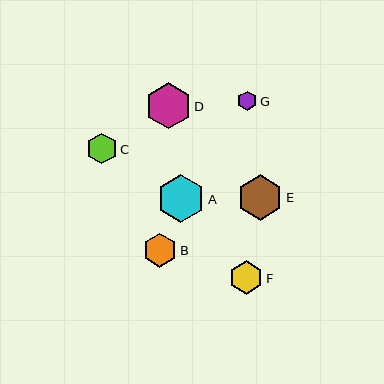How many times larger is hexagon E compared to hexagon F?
Hexagon E is approximately 1.4 times the size of hexagon F.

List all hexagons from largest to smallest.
From largest to smallest: A, D, E, B, F, C, G.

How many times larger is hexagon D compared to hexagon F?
Hexagon D is approximately 1.4 times the size of hexagon F.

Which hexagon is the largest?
Hexagon A is the largest with a size of approximately 48 pixels.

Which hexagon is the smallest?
Hexagon G is the smallest with a size of approximately 19 pixels.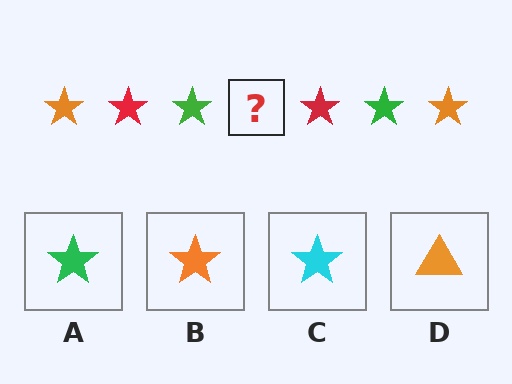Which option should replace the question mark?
Option B.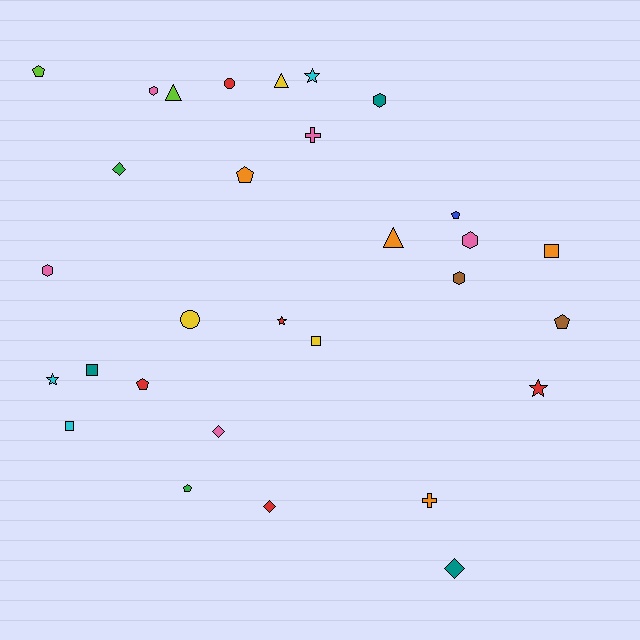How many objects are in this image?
There are 30 objects.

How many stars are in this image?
There are 4 stars.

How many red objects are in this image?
There are 5 red objects.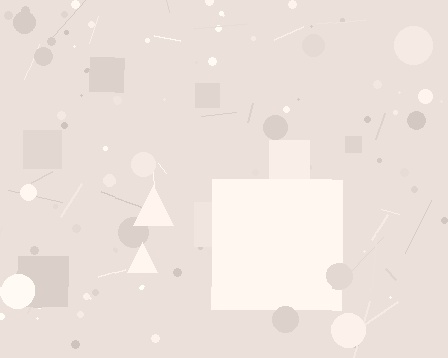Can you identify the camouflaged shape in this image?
The camouflaged shape is a square.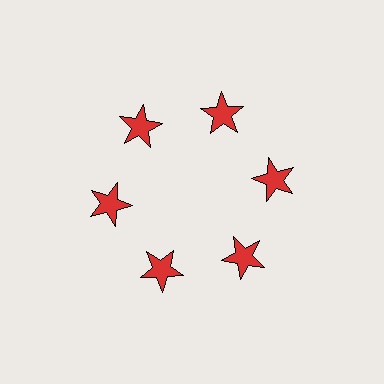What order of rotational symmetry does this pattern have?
This pattern has 6-fold rotational symmetry.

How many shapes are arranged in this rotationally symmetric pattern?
There are 6 shapes, arranged in 6 groups of 1.